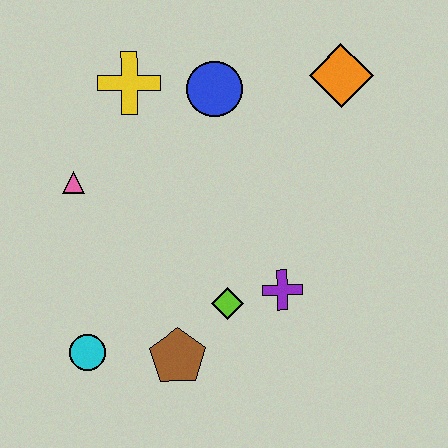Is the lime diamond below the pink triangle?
Yes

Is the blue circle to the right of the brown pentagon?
Yes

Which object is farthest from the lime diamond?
The orange diamond is farthest from the lime diamond.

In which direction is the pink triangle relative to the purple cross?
The pink triangle is to the left of the purple cross.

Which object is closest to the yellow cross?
The blue circle is closest to the yellow cross.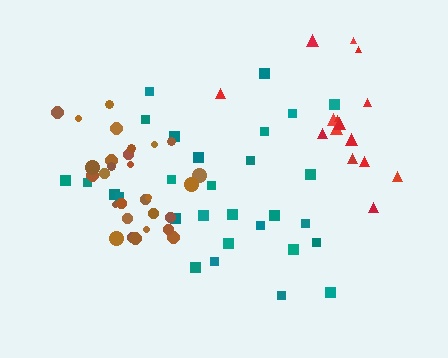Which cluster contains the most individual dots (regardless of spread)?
Teal (29).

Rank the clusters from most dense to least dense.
brown, teal, red.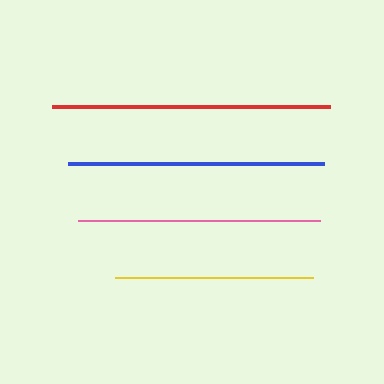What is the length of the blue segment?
The blue segment is approximately 256 pixels long.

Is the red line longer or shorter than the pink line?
The red line is longer than the pink line.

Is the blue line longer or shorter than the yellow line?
The blue line is longer than the yellow line.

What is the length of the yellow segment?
The yellow segment is approximately 198 pixels long.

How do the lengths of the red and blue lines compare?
The red and blue lines are approximately the same length.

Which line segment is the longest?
The red line is the longest at approximately 278 pixels.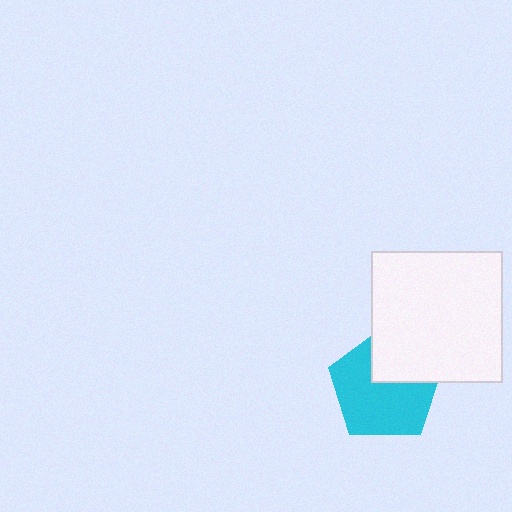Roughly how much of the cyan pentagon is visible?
Most of it is visible (roughly 68%).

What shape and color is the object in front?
The object in front is a white rectangle.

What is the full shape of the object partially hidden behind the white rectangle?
The partially hidden object is a cyan pentagon.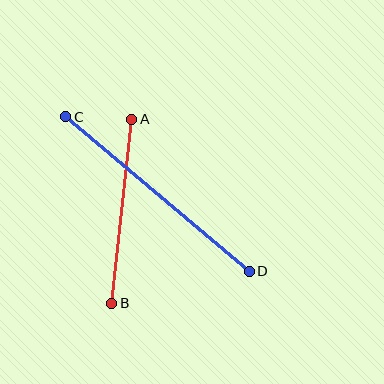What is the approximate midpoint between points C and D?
The midpoint is at approximately (158, 194) pixels.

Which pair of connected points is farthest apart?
Points C and D are farthest apart.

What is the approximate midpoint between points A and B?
The midpoint is at approximately (122, 211) pixels.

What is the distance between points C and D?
The distance is approximately 240 pixels.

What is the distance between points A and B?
The distance is approximately 185 pixels.